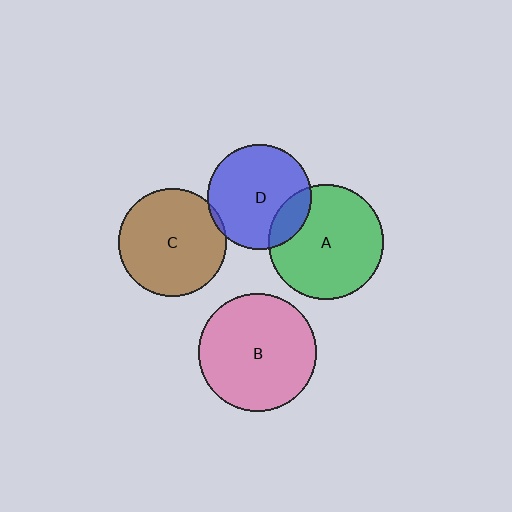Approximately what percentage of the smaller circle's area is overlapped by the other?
Approximately 15%.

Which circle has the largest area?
Circle B (pink).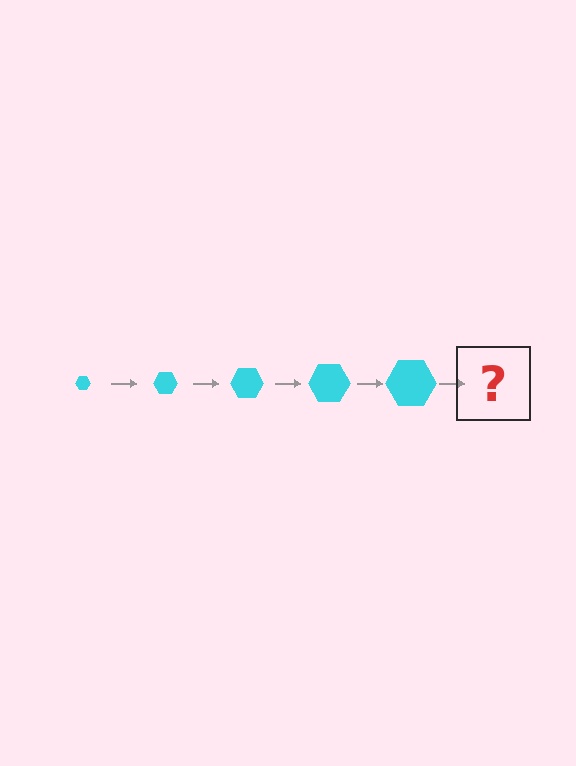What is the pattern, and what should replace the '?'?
The pattern is that the hexagon gets progressively larger each step. The '?' should be a cyan hexagon, larger than the previous one.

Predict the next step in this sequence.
The next step is a cyan hexagon, larger than the previous one.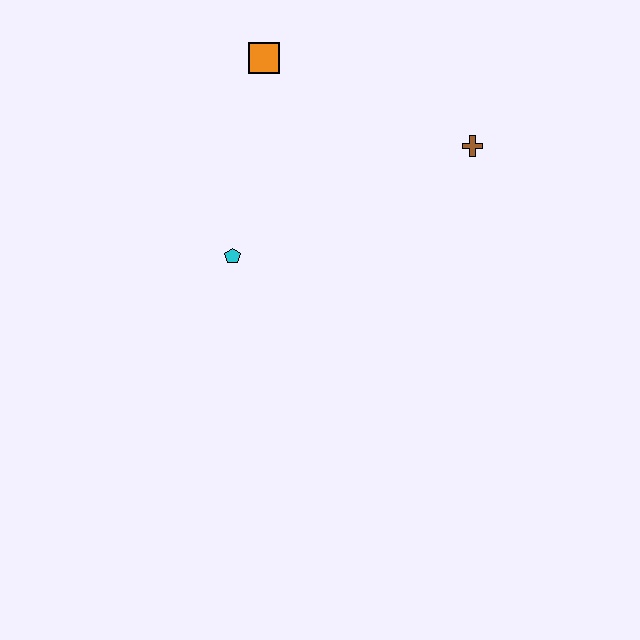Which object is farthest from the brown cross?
The cyan pentagon is farthest from the brown cross.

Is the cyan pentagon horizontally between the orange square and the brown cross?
No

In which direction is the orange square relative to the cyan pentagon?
The orange square is above the cyan pentagon.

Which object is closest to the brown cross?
The orange square is closest to the brown cross.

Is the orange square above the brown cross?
Yes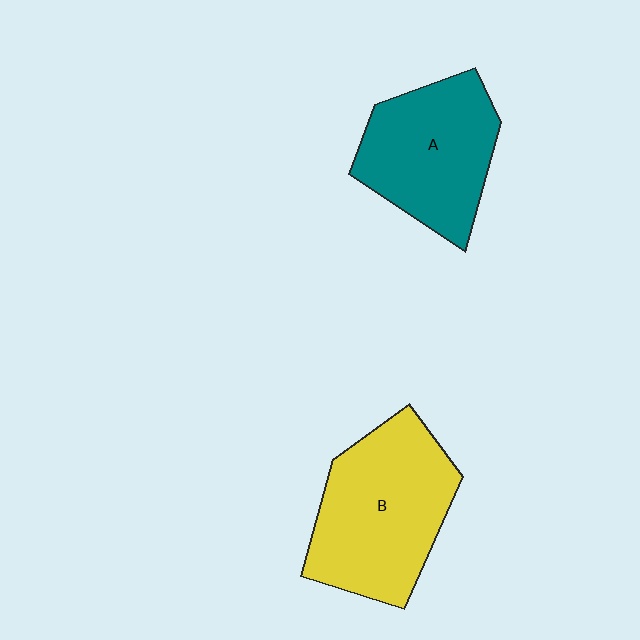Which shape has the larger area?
Shape B (yellow).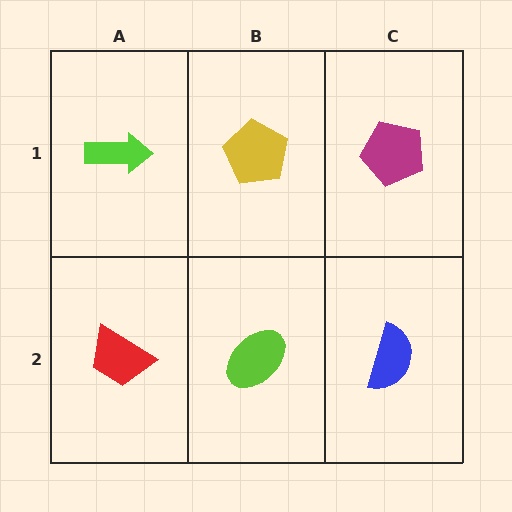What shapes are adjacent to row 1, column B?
A lime ellipse (row 2, column B), a lime arrow (row 1, column A), a magenta pentagon (row 1, column C).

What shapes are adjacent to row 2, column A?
A lime arrow (row 1, column A), a lime ellipse (row 2, column B).